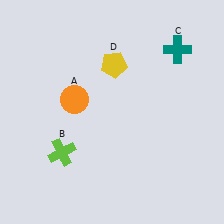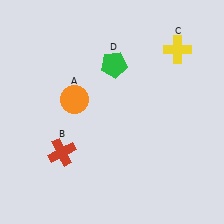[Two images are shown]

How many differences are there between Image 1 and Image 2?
There are 3 differences between the two images.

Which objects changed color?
B changed from lime to red. C changed from teal to yellow. D changed from yellow to green.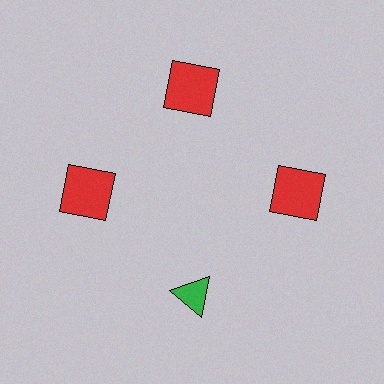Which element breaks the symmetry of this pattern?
The green triangle at roughly the 6 o'clock position breaks the symmetry. All other shapes are red squares.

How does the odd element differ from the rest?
It differs in both color (green instead of red) and shape (triangle instead of square).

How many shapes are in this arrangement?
There are 4 shapes arranged in a ring pattern.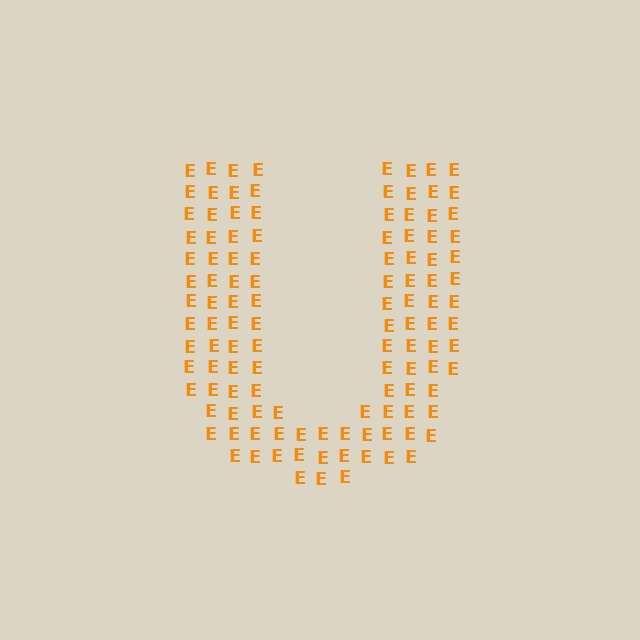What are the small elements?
The small elements are letter E's.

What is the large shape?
The large shape is the letter U.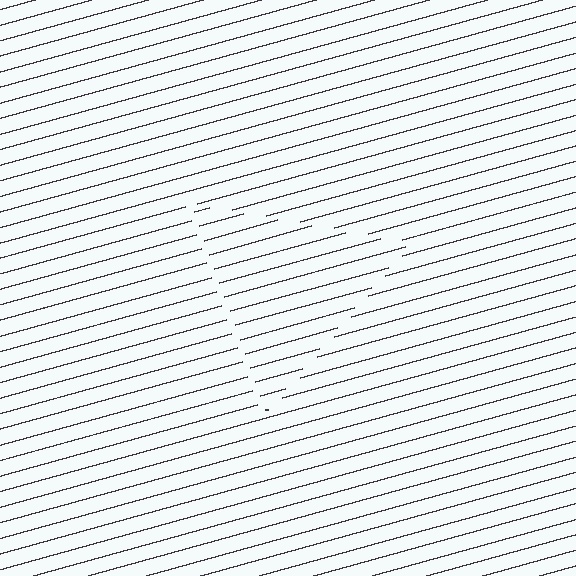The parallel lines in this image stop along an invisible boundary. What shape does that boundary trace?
An illusory triangle. The interior of the shape contains the same grating, shifted by half a period — the contour is defined by the phase discontinuity where line-ends from the inner and outer gratings abut.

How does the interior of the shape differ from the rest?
The interior of the shape contains the same grating, shifted by half a period — the contour is defined by the phase discontinuity where line-ends from the inner and outer gratings abut.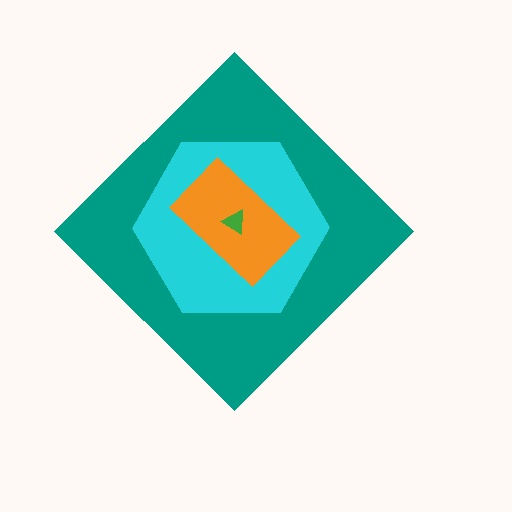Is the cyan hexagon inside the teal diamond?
Yes.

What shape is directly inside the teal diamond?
The cyan hexagon.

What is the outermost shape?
The teal diamond.